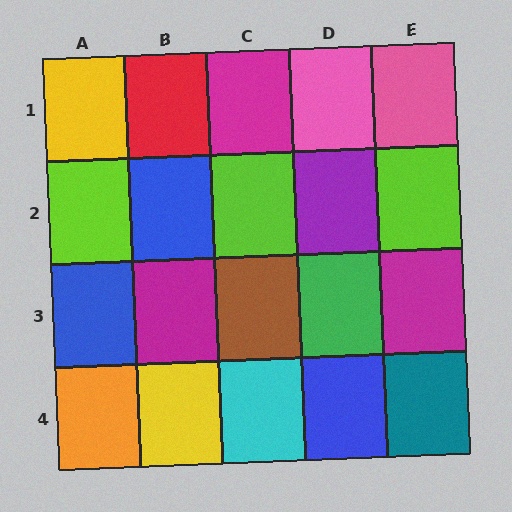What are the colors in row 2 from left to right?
Lime, blue, lime, purple, lime.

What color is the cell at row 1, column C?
Magenta.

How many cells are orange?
1 cell is orange.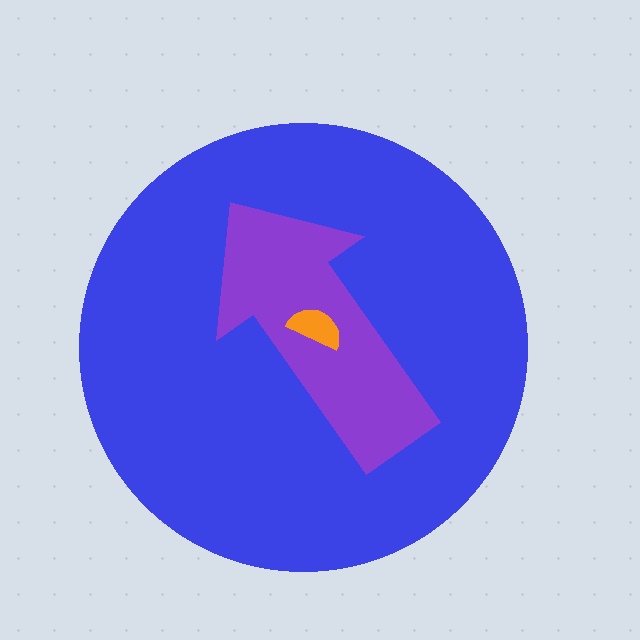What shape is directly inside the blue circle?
The purple arrow.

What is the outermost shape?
The blue circle.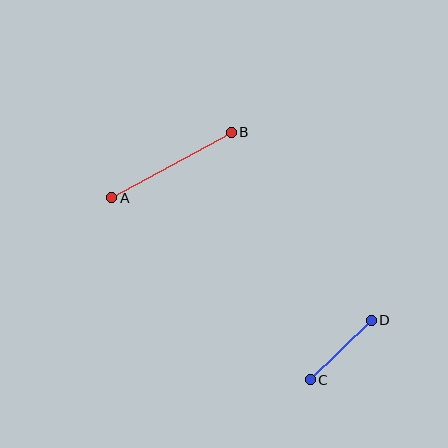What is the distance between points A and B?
The distance is approximately 136 pixels.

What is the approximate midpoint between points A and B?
The midpoint is at approximately (171, 165) pixels.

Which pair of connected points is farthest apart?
Points A and B are farthest apart.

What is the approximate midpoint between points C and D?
The midpoint is at approximately (341, 350) pixels.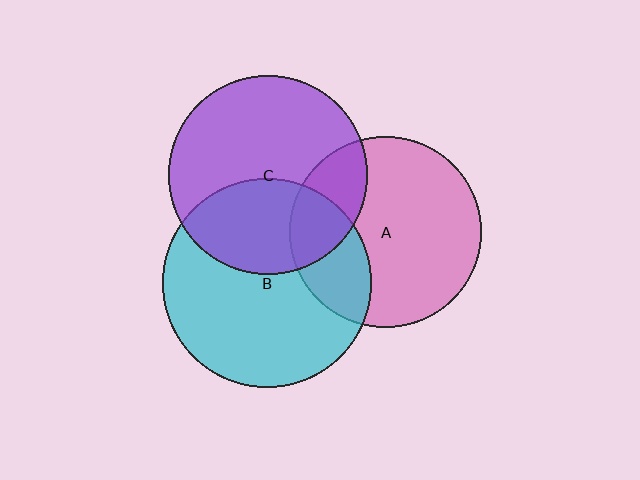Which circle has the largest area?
Circle B (cyan).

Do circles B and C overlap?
Yes.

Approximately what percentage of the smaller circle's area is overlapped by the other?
Approximately 35%.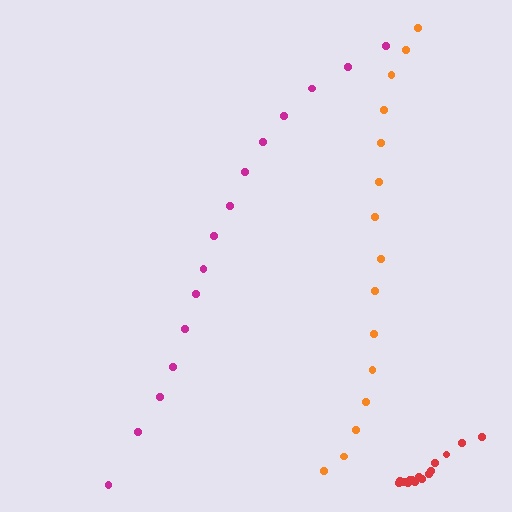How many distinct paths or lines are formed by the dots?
There are 3 distinct paths.